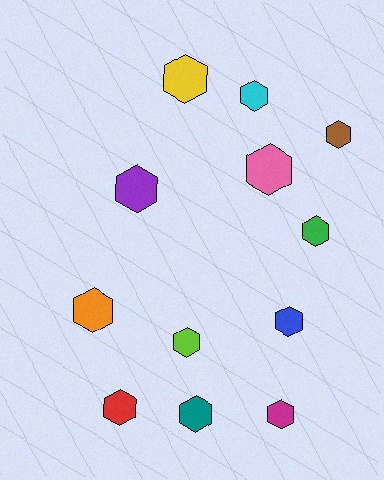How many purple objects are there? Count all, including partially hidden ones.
There is 1 purple object.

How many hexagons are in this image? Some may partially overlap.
There are 12 hexagons.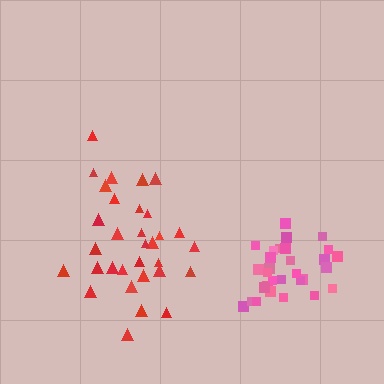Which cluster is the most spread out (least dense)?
Red.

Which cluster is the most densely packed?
Pink.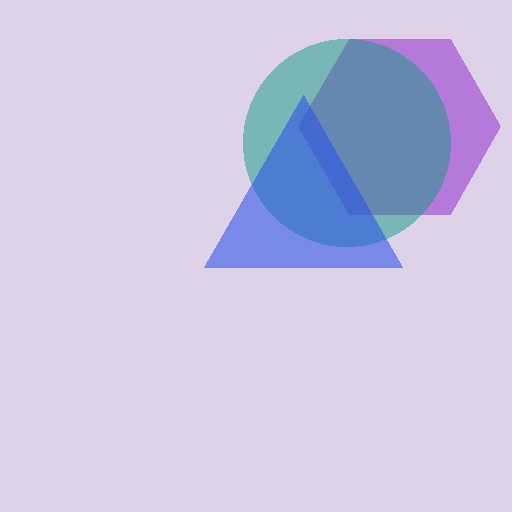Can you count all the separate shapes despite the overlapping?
Yes, there are 3 separate shapes.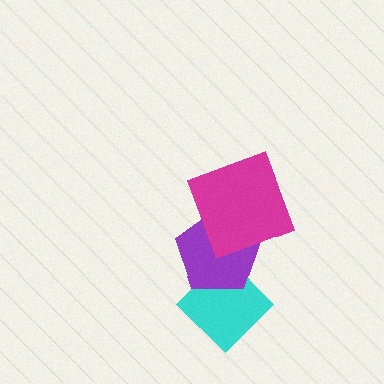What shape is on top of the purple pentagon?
The magenta square is on top of the purple pentagon.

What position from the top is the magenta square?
The magenta square is 1st from the top.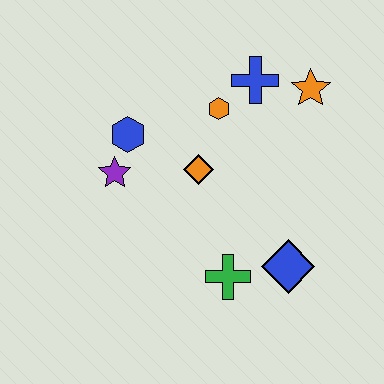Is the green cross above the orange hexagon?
No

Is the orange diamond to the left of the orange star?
Yes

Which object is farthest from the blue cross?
The green cross is farthest from the blue cross.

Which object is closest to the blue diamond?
The green cross is closest to the blue diamond.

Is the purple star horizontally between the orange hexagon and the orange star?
No